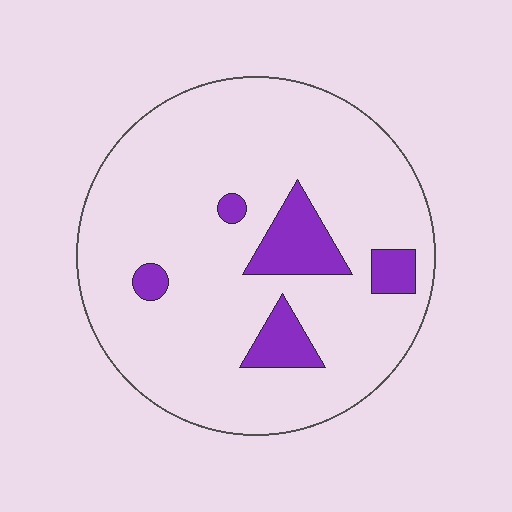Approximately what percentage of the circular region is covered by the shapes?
Approximately 10%.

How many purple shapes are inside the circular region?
5.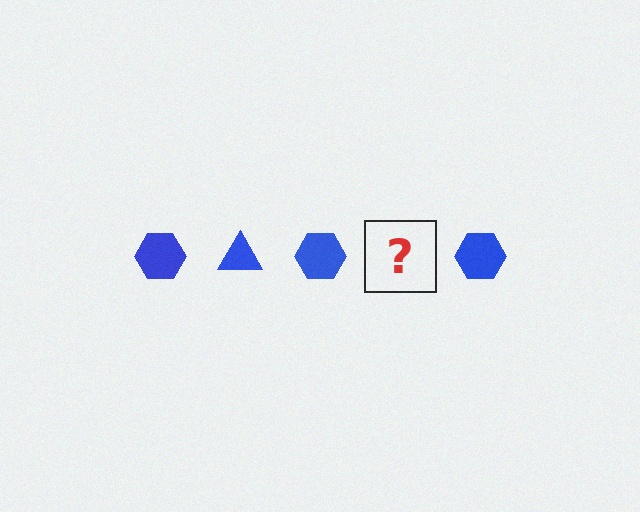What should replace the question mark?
The question mark should be replaced with a blue triangle.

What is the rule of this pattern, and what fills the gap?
The rule is that the pattern cycles through hexagon, triangle shapes in blue. The gap should be filled with a blue triangle.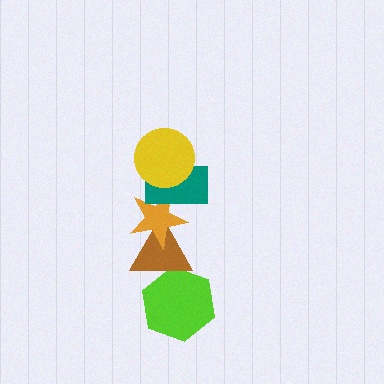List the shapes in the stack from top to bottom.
From top to bottom: the yellow circle, the teal rectangle, the orange star, the brown triangle, the lime hexagon.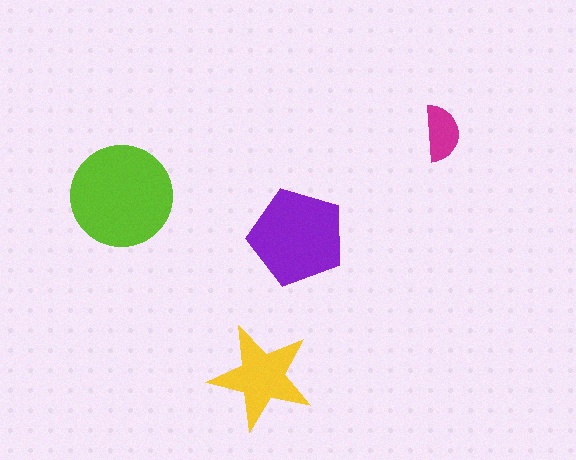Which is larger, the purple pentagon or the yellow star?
The purple pentagon.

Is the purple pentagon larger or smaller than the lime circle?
Smaller.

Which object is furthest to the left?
The lime circle is leftmost.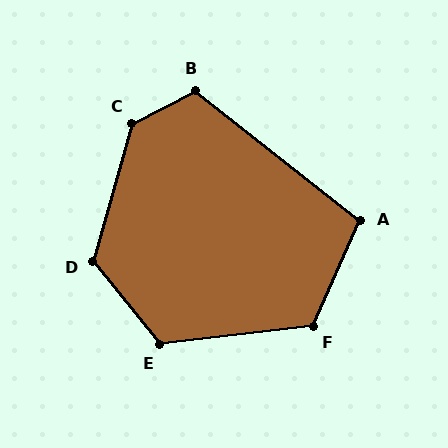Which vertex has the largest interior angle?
C, at approximately 133 degrees.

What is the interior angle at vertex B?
Approximately 114 degrees (obtuse).